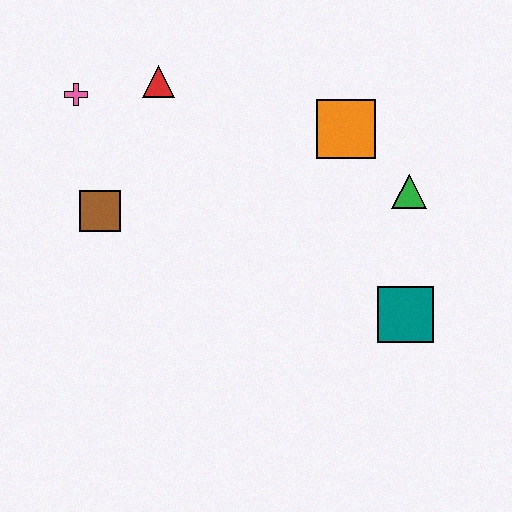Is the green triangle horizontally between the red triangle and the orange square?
No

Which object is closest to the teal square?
The green triangle is closest to the teal square.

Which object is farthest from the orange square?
The pink cross is farthest from the orange square.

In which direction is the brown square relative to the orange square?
The brown square is to the left of the orange square.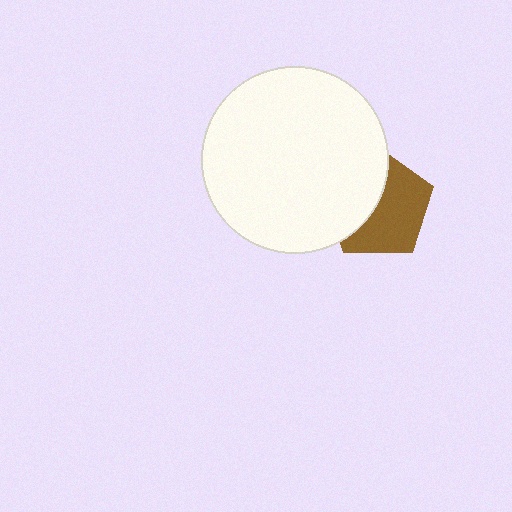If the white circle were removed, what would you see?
You would see the complete brown pentagon.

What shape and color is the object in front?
The object in front is a white circle.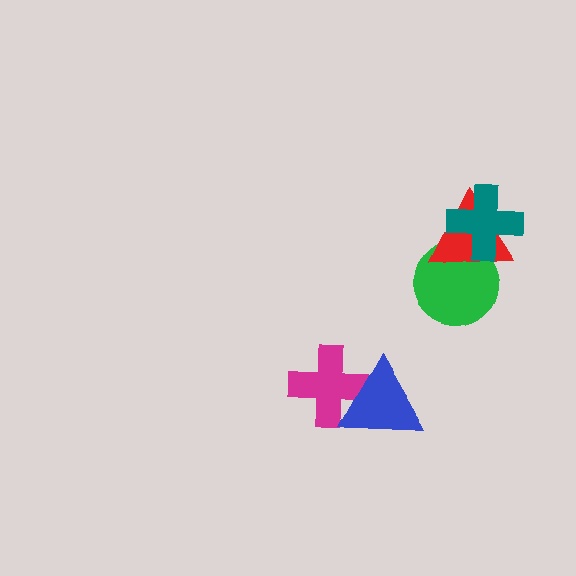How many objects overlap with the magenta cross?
1 object overlaps with the magenta cross.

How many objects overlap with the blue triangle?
1 object overlaps with the blue triangle.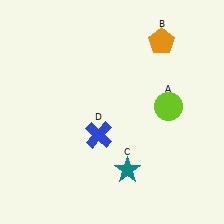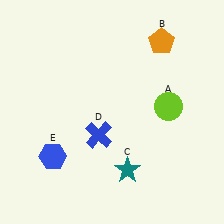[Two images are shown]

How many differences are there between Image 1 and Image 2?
There is 1 difference between the two images.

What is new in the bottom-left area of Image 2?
A blue hexagon (E) was added in the bottom-left area of Image 2.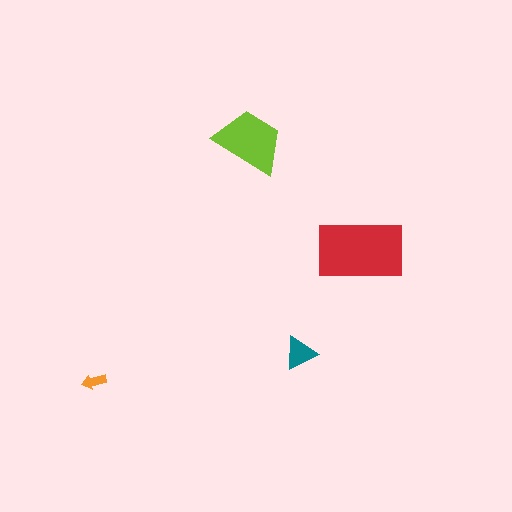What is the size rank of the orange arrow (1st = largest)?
4th.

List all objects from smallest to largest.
The orange arrow, the teal triangle, the lime trapezoid, the red rectangle.